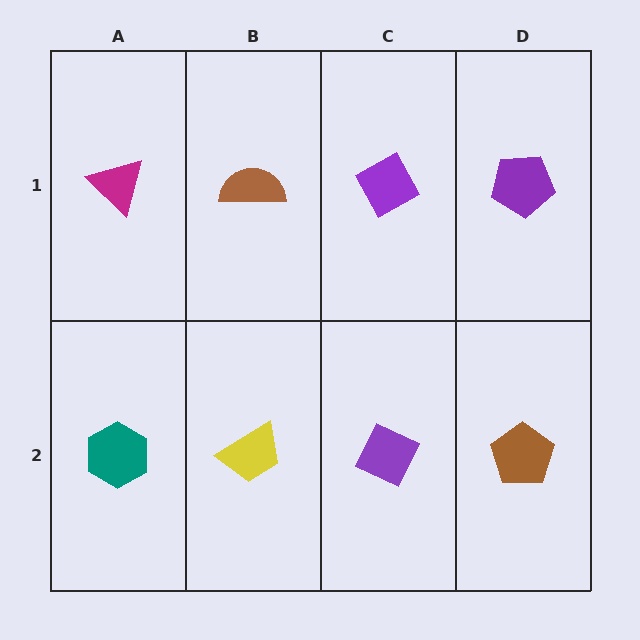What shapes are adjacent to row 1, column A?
A teal hexagon (row 2, column A), a brown semicircle (row 1, column B).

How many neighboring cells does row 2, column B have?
3.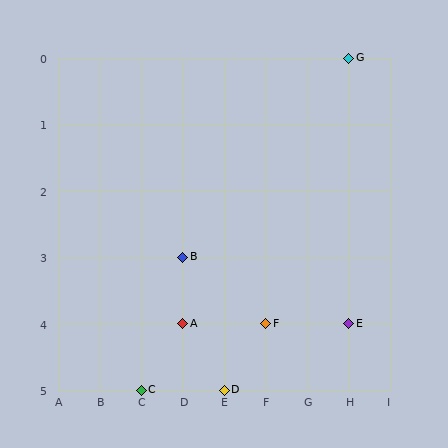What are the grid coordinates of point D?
Point D is at grid coordinates (E, 5).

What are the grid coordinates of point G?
Point G is at grid coordinates (H, 0).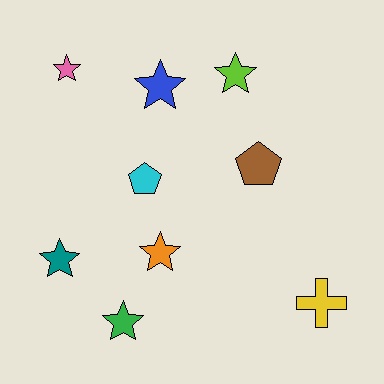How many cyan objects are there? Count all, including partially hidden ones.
There is 1 cyan object.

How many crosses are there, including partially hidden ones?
There is 1 cross.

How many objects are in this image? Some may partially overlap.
There are 9 objects.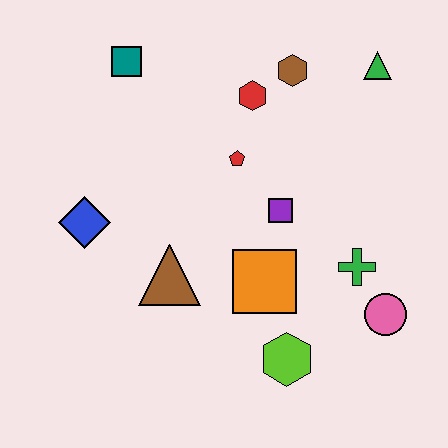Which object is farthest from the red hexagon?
The lime hexagon is farthest from the red hexagon.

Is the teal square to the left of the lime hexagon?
Yes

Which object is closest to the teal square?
The red hexagon is closest to the teal square.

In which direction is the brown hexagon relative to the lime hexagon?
The brown hexagon is above the lime hexagon.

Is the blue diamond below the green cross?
No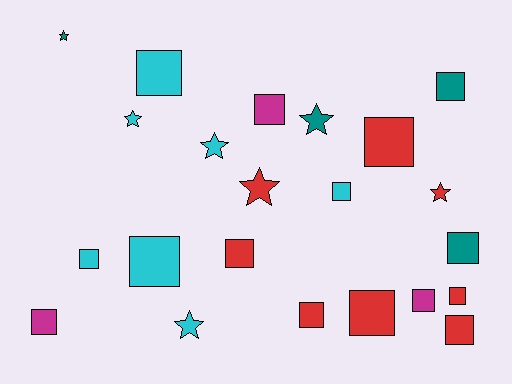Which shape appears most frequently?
Square, with 15 objects.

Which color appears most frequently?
Red, with 8 objects.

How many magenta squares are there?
There are 3 magenta squares.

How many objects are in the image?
There are 22 objects.